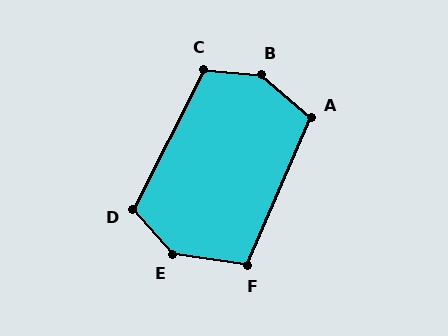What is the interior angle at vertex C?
Approximately 112 degrees (obtuse).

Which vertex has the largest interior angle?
B, at approximately 144 degrees.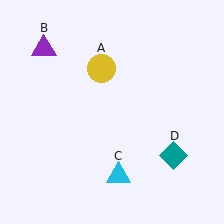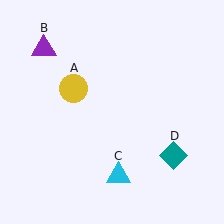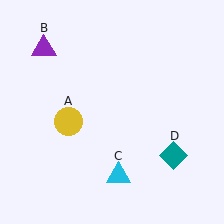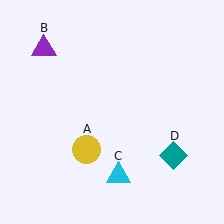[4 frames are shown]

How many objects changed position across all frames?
1 object changed position: yellow circle (object A).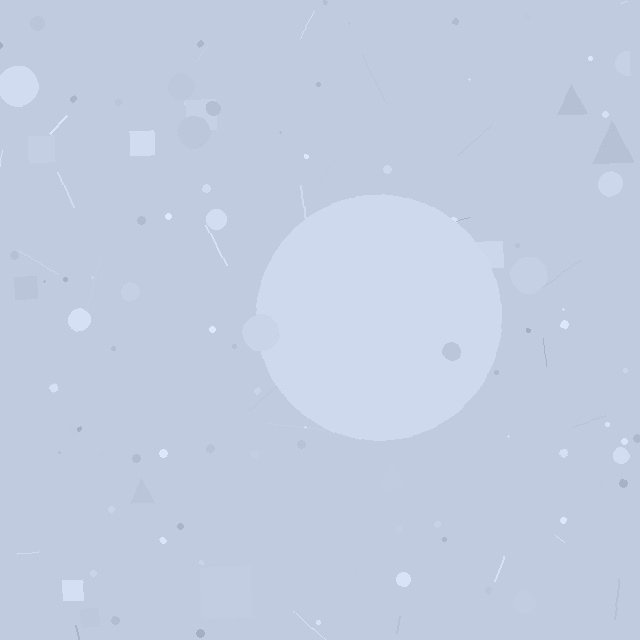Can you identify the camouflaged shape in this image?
The camouflaged shape is a circle.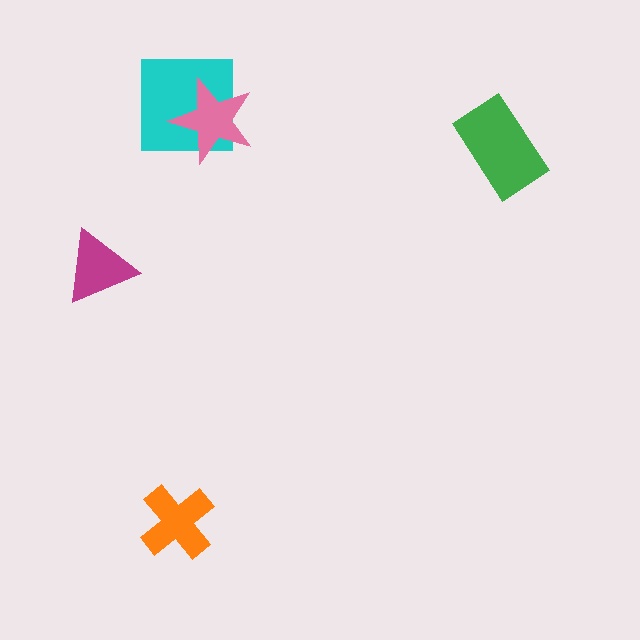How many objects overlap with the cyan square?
1 object overlaps with the cyan square.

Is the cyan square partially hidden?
Yes, it is partially covered by another shape.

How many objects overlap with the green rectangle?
0 objects overlap with the green rectangle.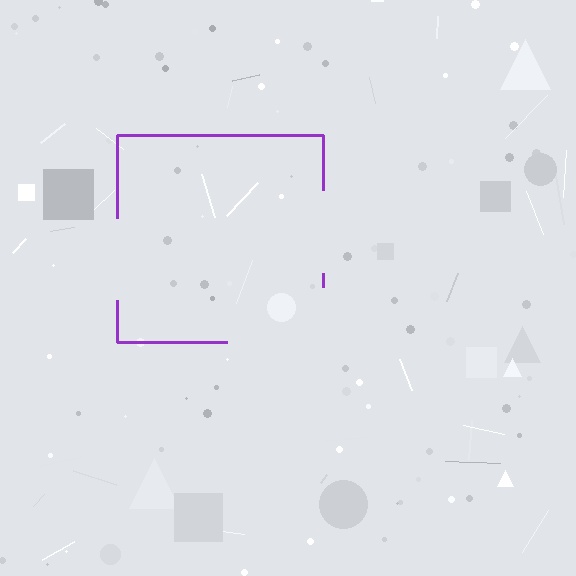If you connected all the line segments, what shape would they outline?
They would outline a square.